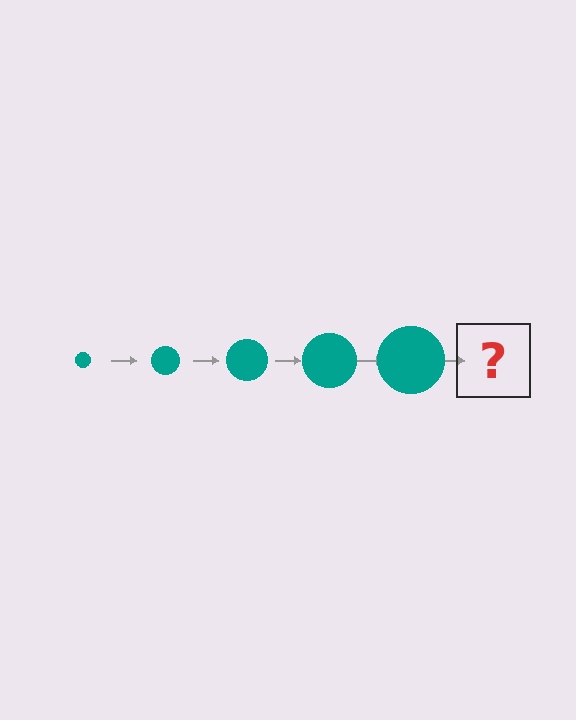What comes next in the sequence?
The next element should be a teal circle, larger than the previous one.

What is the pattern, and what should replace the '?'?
The pattern is that the circle gets progressively larger each step. The '?' should be a teal circle, larger than the previous one.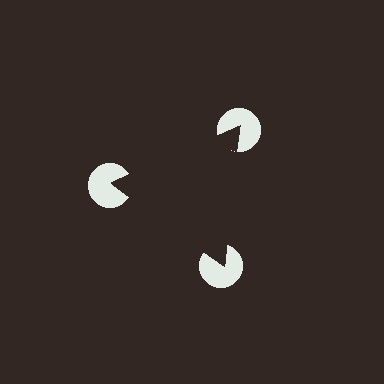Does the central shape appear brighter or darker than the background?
It typically appears slightly darker than the background, even though no actual brightness change is drawn.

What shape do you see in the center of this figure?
An illusory triangle — its edges are inferred from the aligned wedge cuts in the pac-man discs, not physically drawn.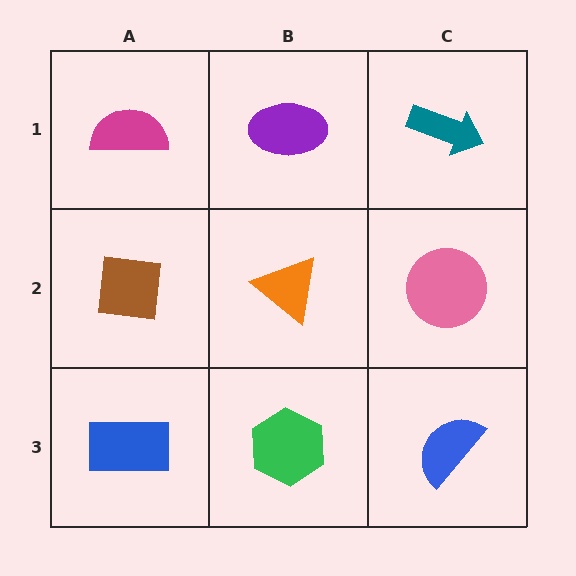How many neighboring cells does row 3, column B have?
3.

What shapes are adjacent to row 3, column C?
A pink circle (row 2, column C), a green hexagon (row 3, column B).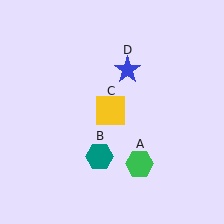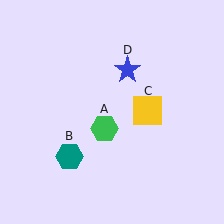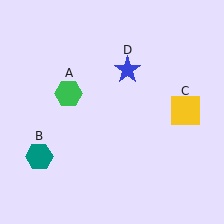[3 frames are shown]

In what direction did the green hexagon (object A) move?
The green hexagon (object A) moved up and to the left.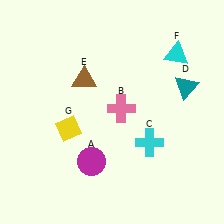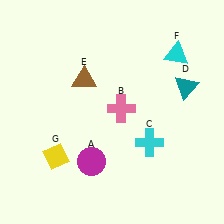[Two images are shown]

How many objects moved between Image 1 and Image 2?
1 object moved between the two images.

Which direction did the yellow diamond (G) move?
The yellow diamond (G) moved down.